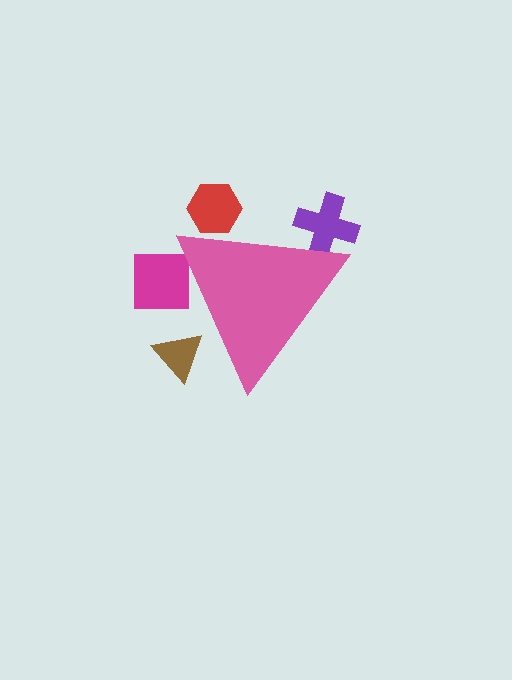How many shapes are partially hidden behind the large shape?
4 shapes are partially hidden.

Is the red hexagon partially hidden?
Yes, the red hexagon is partially hidden behind the pink triangle.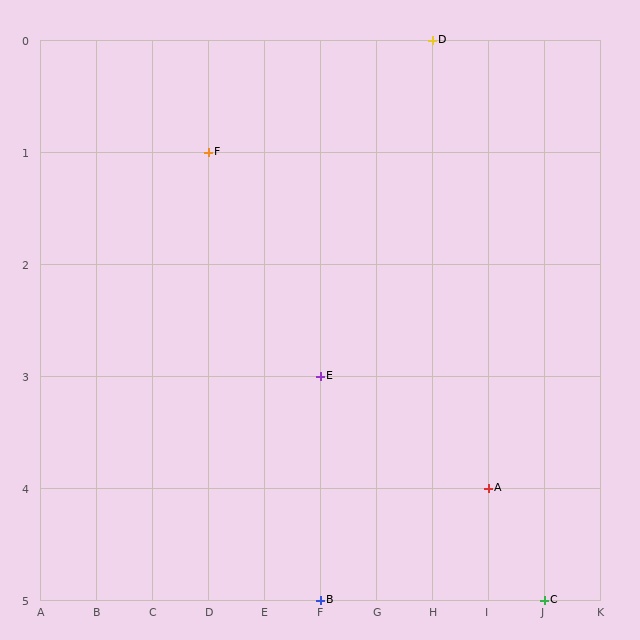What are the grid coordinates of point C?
Point C is at grid coordinates (J, 5).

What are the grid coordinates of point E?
Point E is at grid coordinates (F, 3).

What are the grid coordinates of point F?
Point F is at grid coordinates (D, 1).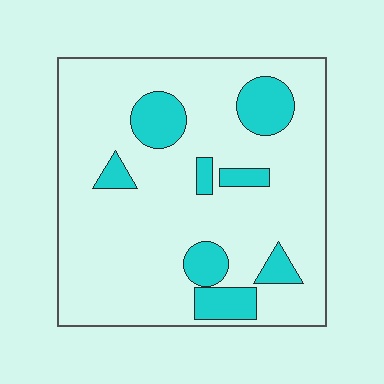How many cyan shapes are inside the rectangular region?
8.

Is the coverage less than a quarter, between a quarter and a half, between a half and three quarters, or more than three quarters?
Less than a quarter.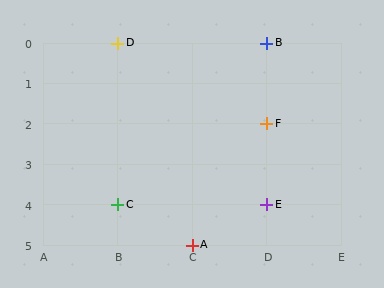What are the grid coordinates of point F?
Point F is at grid coordinates (D, 2).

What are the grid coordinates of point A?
Point A is at grid coordinates (C, 5).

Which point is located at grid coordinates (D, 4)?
Point E is at (D, 4).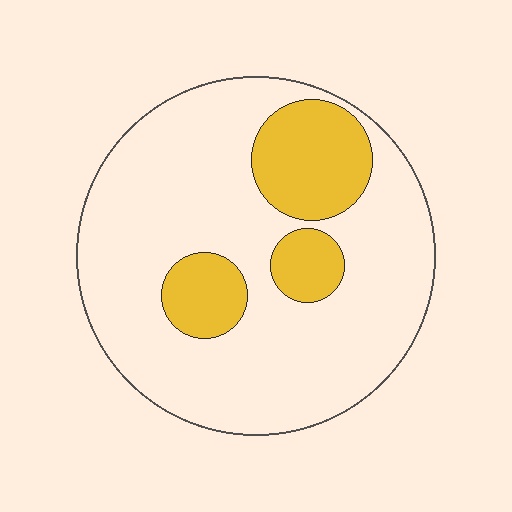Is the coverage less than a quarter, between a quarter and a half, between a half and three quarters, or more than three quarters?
Less than a quarter.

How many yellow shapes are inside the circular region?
3.